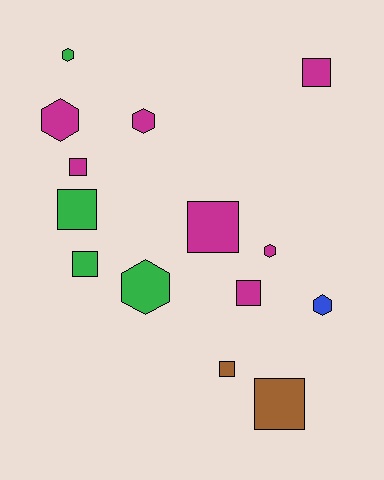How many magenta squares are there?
There are 4 magenta squares.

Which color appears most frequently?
Magenta, with 7 objects.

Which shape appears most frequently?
Square, with 8 objects.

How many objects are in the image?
There are 14 objects.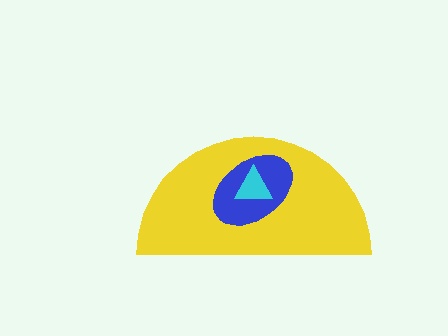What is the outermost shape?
The yellow semicircle.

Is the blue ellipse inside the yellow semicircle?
Yes.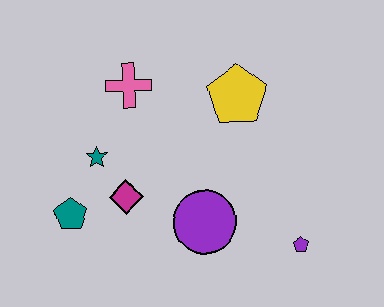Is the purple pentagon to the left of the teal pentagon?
No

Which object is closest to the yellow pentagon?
The pink cross is closest to the yellow pentagon.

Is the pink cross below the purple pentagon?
No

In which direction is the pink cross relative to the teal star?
The pink cross is above the teal star.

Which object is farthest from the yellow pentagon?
The teal pentagon is farthest from the yellow pentagon.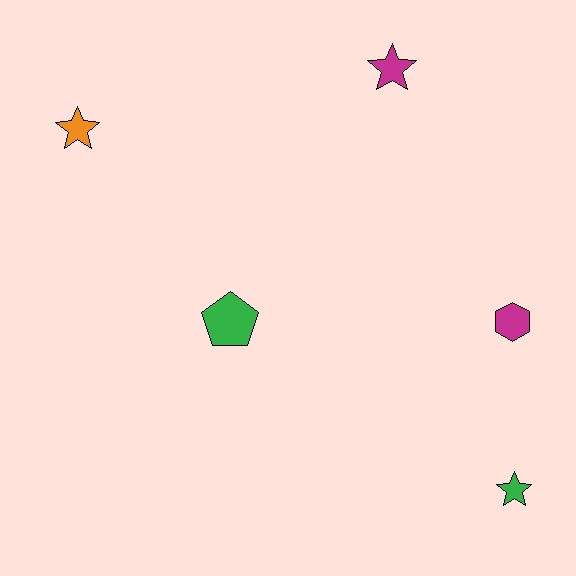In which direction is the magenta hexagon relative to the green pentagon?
The magenta hexagon is to the right of the green pentagon.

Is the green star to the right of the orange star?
Yes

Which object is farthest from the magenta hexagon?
The orange star is farthest from the magenta hexagon.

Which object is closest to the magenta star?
The magenta hexagon is closest to the magenta star.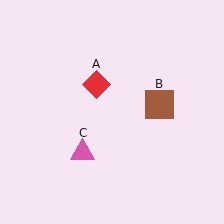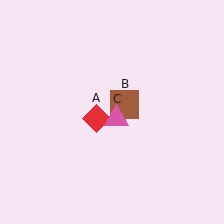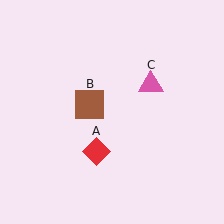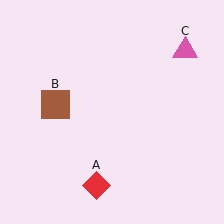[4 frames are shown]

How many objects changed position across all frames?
3 objects changed position: red diamond (object A), brown square (object B), pink triangle (object C).